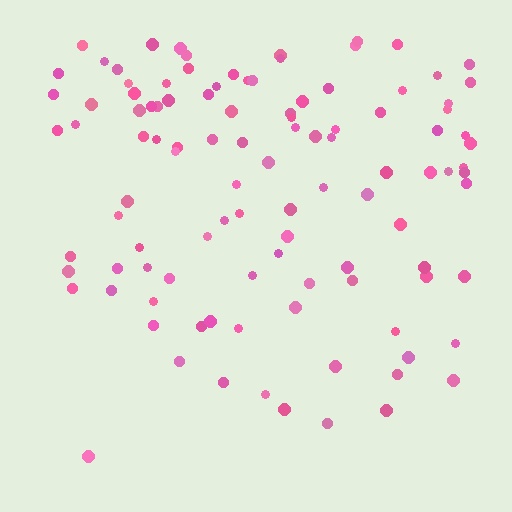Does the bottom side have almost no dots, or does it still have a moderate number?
Still a moderate number, just noticeably fewer than the top.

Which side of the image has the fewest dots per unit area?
The bottom.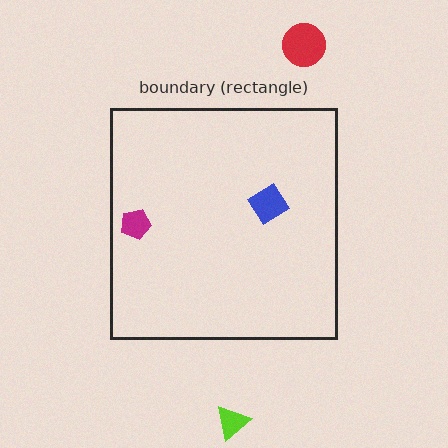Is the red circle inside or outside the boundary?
Outside.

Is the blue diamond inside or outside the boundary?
Inside.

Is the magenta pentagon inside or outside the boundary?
Inside.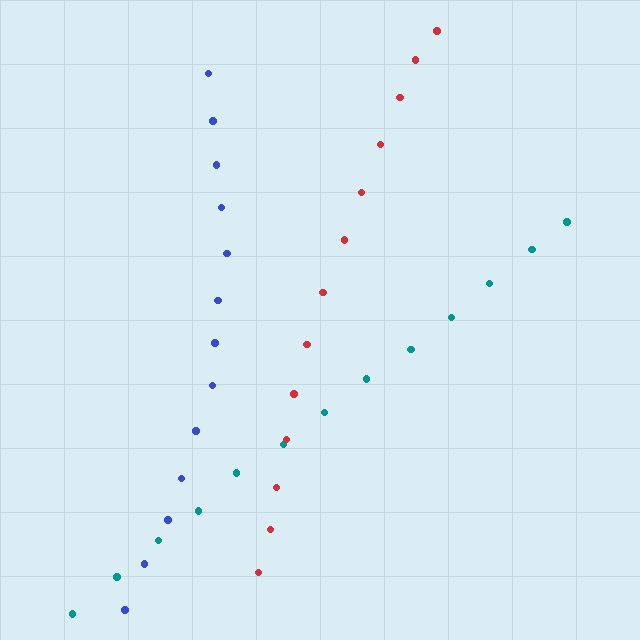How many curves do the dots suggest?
There are 3 distinct paths.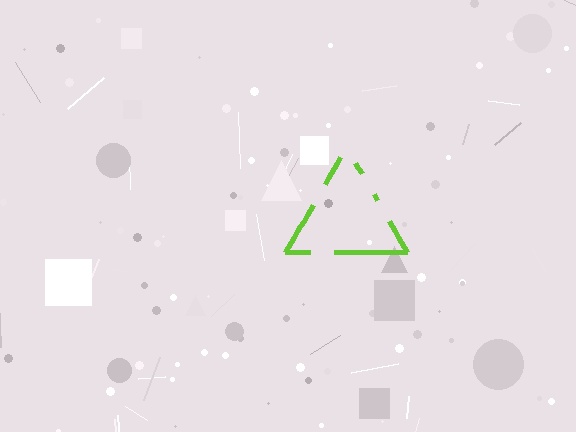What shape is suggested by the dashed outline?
The dashed outline suggests a triangle.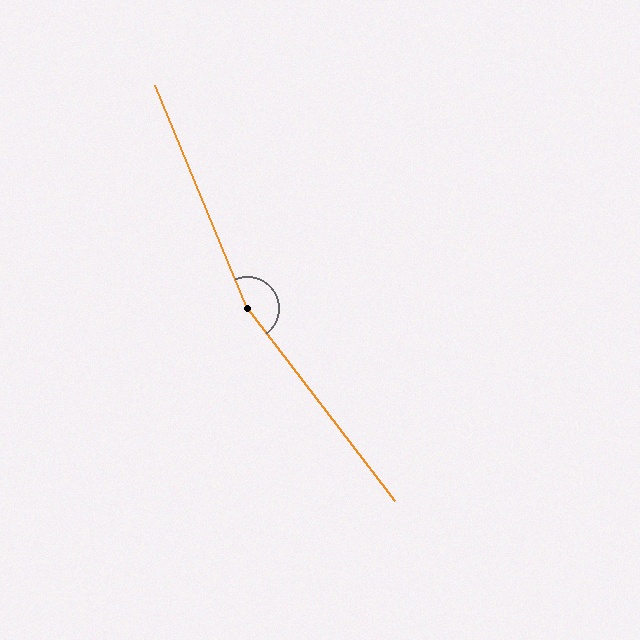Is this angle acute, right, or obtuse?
It is obtuse.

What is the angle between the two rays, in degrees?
Approximately 165 degrees.